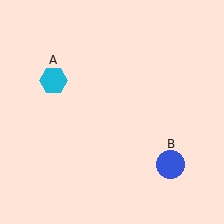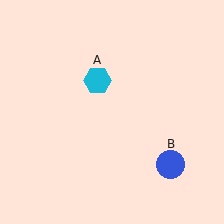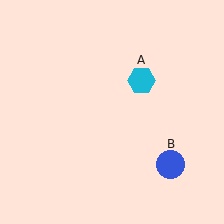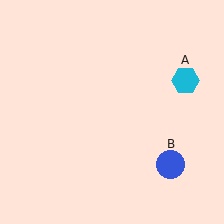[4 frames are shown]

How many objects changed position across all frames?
1 object changed position: cyan hexagon (object A).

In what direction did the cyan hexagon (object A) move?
The cyan hexagon (object A) moved right.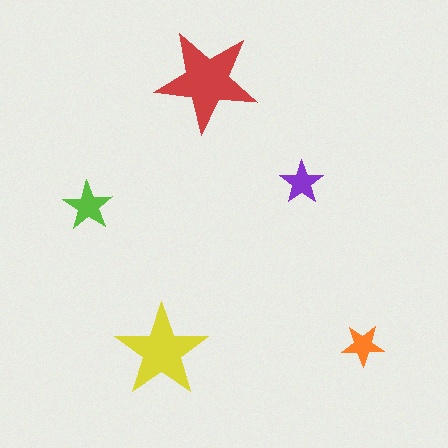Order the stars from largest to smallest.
the red one, the yellow one, the lime one, the purple one, the orange one.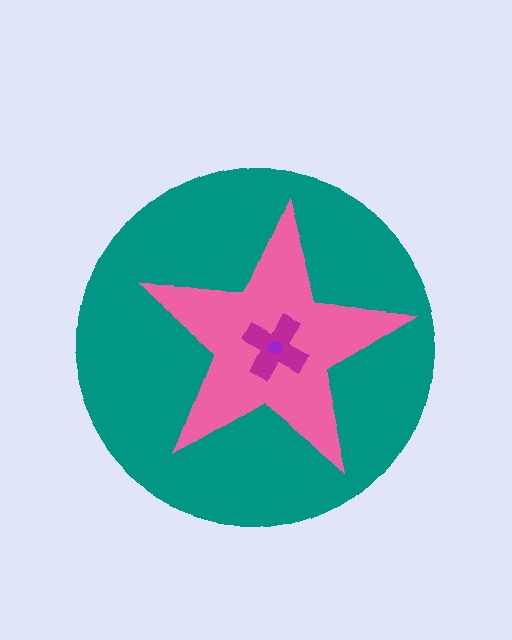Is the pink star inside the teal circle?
Yes.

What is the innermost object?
The purple hexagon.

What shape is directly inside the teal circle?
The pink star.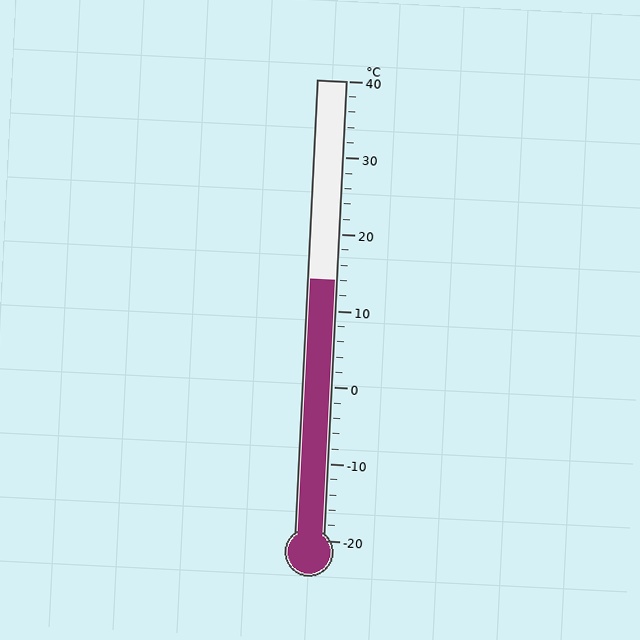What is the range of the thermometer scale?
The thermometer scale ranges from -20°C to 40°C.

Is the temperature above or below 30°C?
The temperature is below 30°C.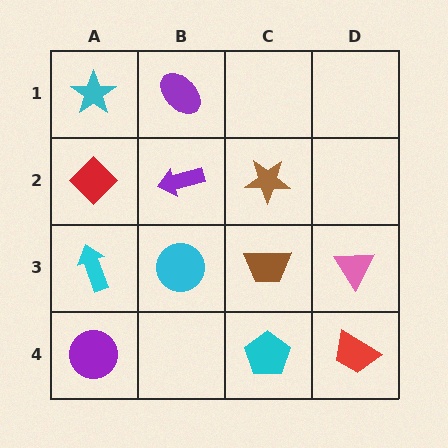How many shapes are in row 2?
3 shapes.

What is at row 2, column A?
A red diamond.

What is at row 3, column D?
A pink triangle.